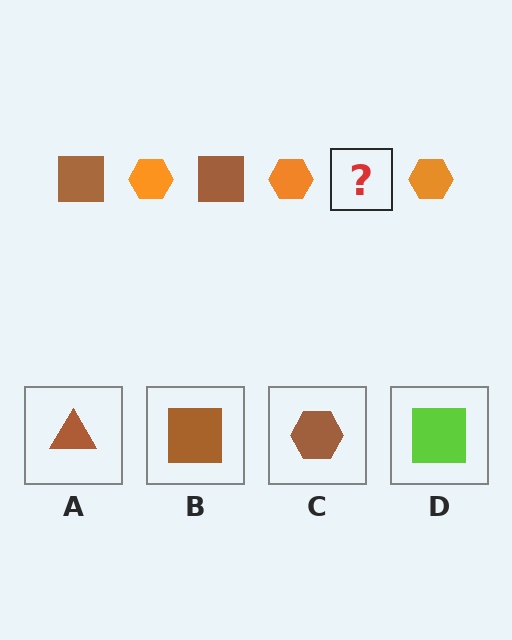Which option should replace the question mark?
Option B.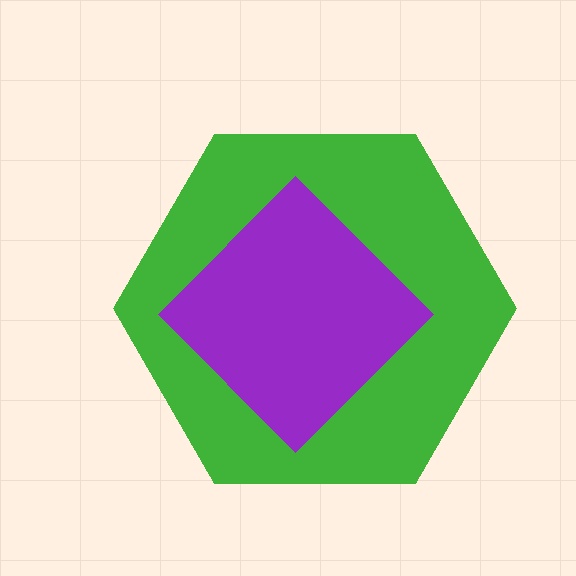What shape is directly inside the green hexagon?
The purple diamond.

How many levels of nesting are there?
2.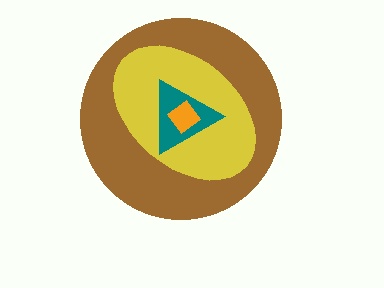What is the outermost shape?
The brown circle.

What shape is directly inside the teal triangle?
The orange diamond.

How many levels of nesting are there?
4.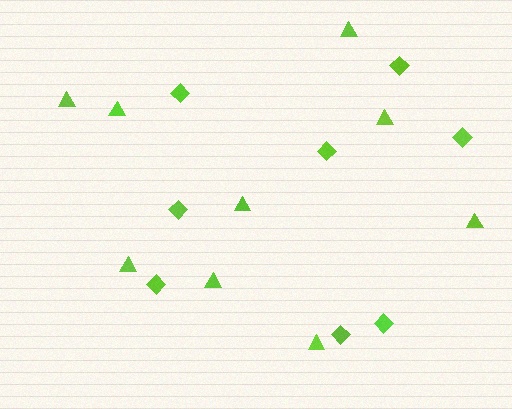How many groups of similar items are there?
There are 2 groups: one group of diamonds (8) and one group of triangles (9).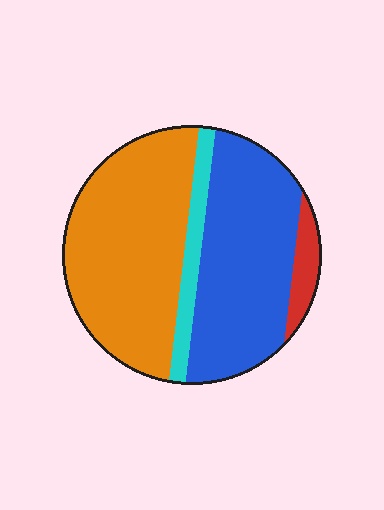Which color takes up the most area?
Orange, at roughly 45%.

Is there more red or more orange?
Orange.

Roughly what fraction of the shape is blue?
Blue takes up about two fifths (2/5) of the shape.